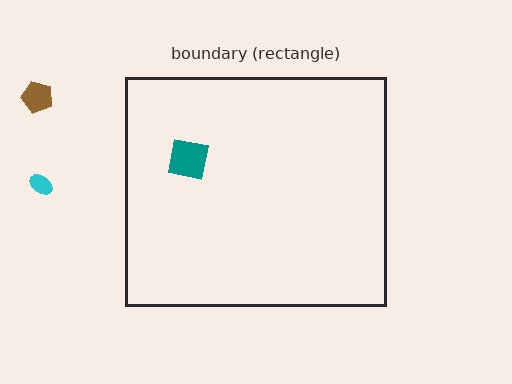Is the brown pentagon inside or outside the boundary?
Outside.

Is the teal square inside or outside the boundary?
Inside.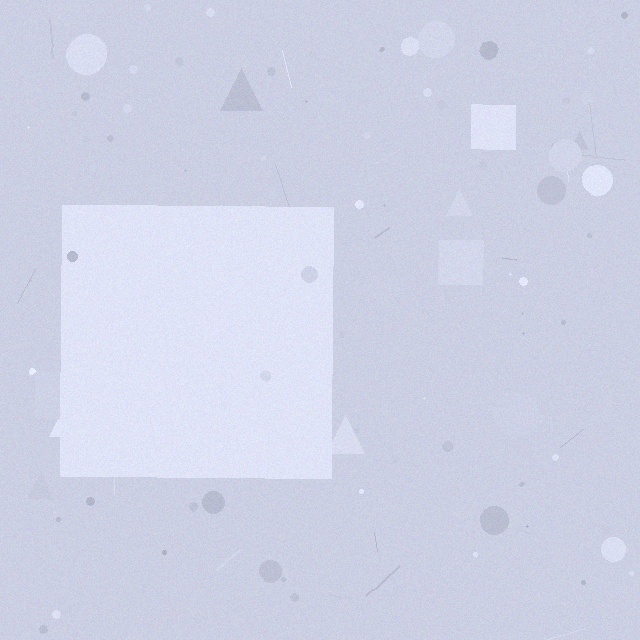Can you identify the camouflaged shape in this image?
The camouflaged shape is a square.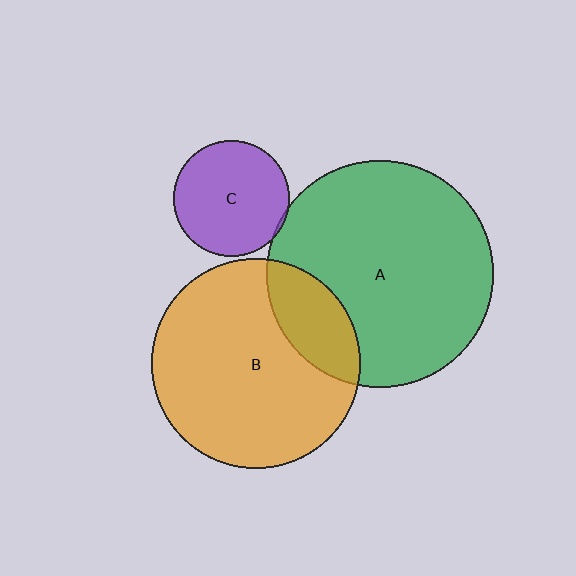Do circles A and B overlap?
Yes.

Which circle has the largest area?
Circle A (green).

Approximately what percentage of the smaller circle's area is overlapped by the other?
Approximately 20%.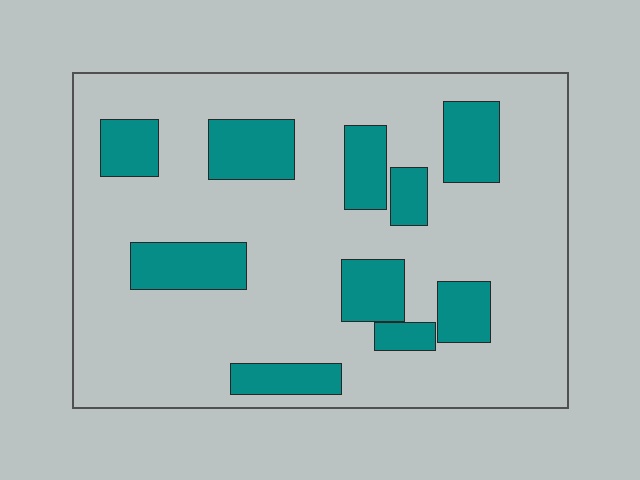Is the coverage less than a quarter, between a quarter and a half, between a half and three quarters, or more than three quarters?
Less than a quarter.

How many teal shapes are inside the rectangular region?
10.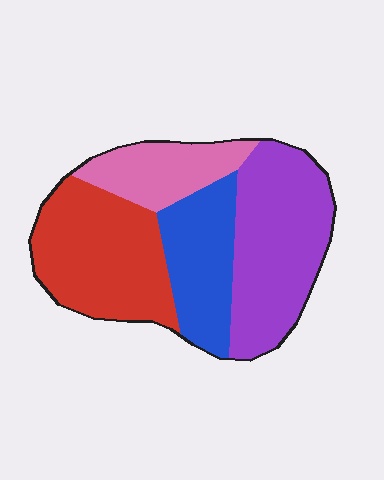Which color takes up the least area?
Pink, at roughly 15%.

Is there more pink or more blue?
Blue.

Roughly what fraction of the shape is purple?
Purple covers about 35% of the shape.